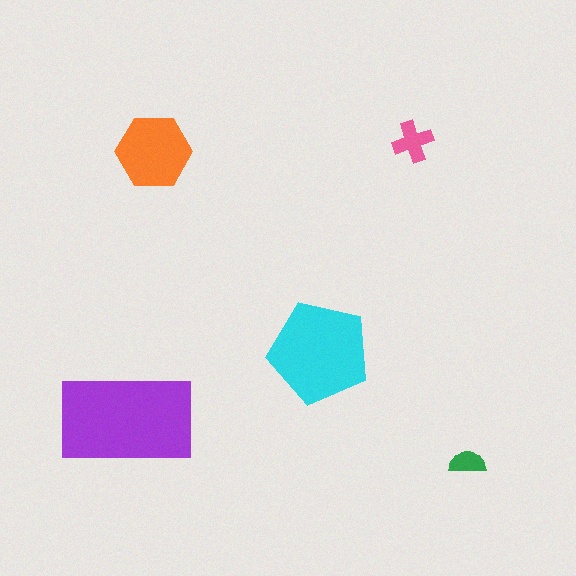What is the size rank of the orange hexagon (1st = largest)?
3rd.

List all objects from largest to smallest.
The purple rectangle, the cyan pentagon, the orange hexagon, the pink cross, the green semicircle.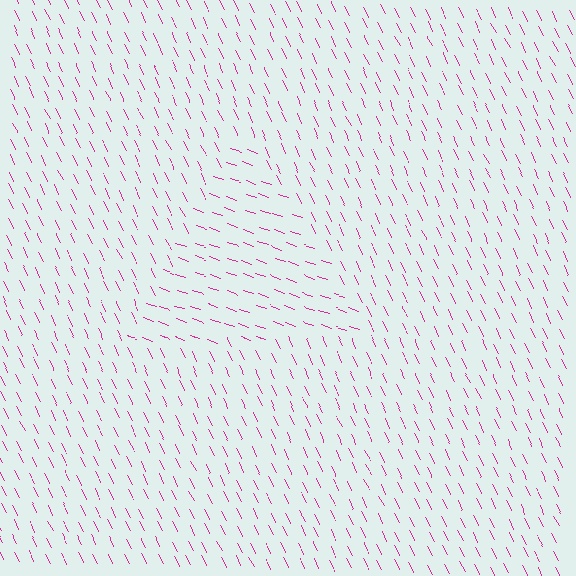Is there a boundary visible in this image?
Yes, there is a texture boundary formed by a change in line orientation.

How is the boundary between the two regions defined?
The boundary is defined purely by a change in line orientation (approximately 45 degrees difference). All lines are the same color and thickness.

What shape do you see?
I see a triangle.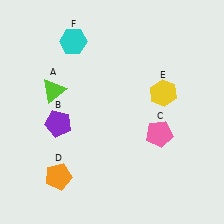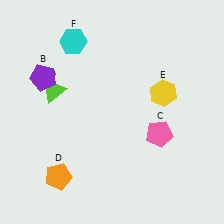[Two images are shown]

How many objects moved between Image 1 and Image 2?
1 object moved between the two images.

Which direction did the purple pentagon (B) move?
The purple pentagon (B) moved up.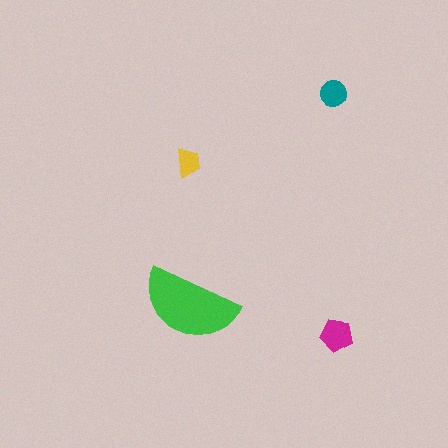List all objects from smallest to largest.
The yellow trapezoid, the teal circle, the magenta pentagon, the green semicircle.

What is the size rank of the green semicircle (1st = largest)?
1st.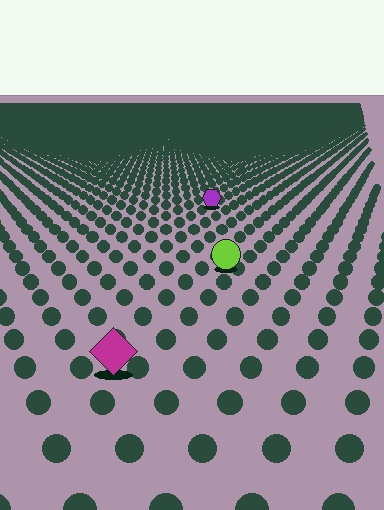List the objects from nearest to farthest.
From nearest to farthest: the magenta diamond, the lime circle, the purple hexagon.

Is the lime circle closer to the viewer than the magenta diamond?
No. The magenta diamond is closer — you can tell from the texture gradient: the ground texture is coarser near it.